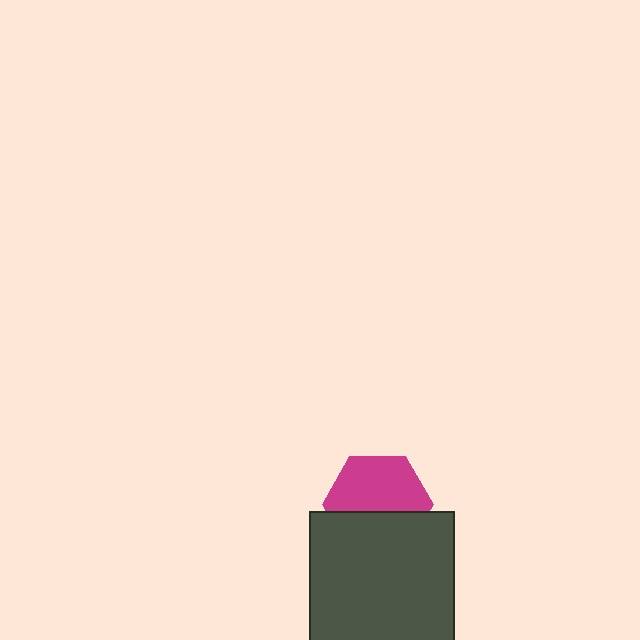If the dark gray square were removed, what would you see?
You would see the complete magenta hexagon.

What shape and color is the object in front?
The object in front is a dark gray square.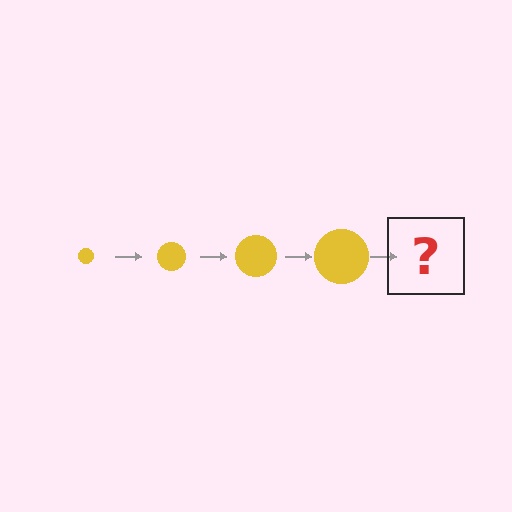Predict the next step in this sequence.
The next step is a yellow circle, larger than the previous one.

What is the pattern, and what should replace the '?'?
The pattern is that the circle gets progressively larger each step. The '?' should be a yellow circle, larger than the previous one.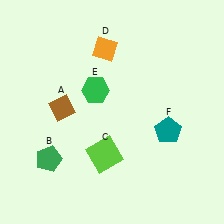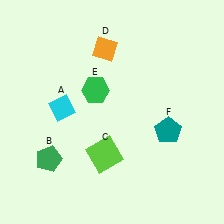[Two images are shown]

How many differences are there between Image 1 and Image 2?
There is 1 difference between the two images.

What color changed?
The diamond (A) changed from brown in Image 1 to cyan in Image 2.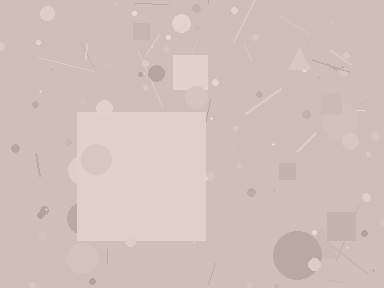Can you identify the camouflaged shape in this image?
The camouflaged shape is a square.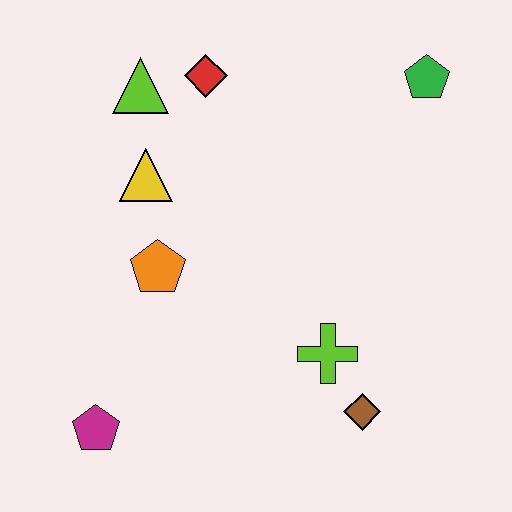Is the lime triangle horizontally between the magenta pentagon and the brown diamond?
Yes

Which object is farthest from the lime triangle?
The brown diamond is farthest from the lime triangle.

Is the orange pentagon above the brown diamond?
Yes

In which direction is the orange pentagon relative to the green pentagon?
The orange pentagon is to the left of the green pentagon.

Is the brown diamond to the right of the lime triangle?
Yes